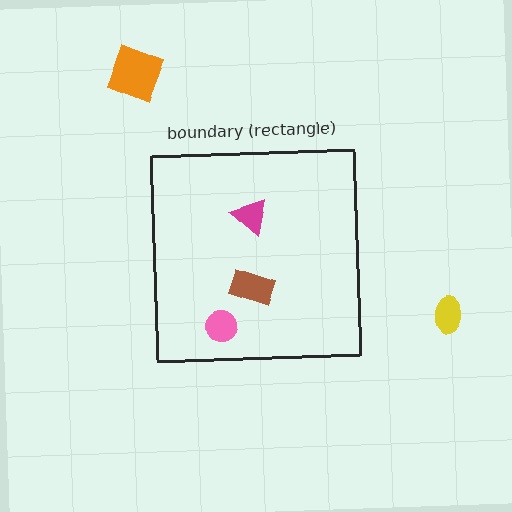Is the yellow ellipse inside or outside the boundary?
Outside.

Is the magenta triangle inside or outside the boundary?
Inside.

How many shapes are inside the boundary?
3 inside, 2 outside.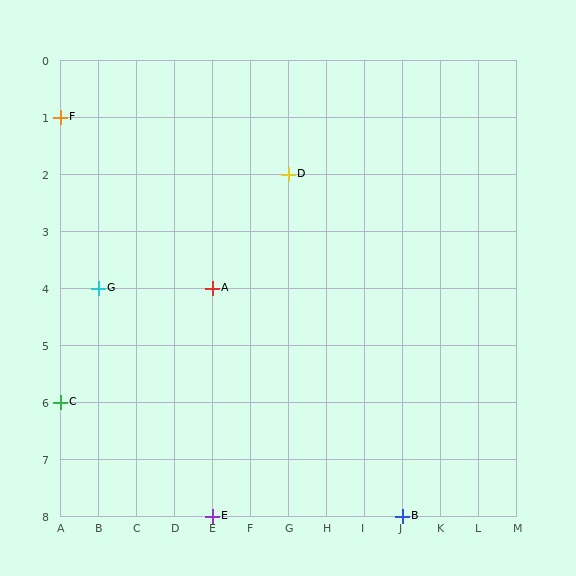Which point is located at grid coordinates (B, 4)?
Point G is at (B, 4).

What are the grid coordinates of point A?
Point A is at grid coordinates (E, 4).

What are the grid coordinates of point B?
Point B is at grid coordinates (J, 8).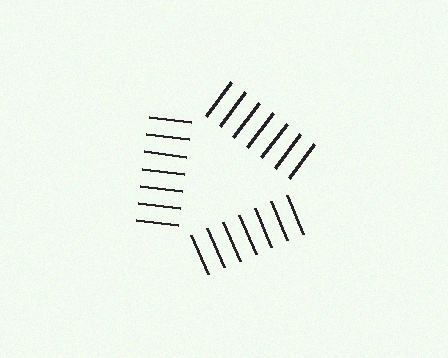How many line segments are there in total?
21 — 7 along each of the 3 edges.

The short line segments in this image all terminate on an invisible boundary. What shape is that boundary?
An illusory triangle — the line segments terminate on its edges but no continuous stroke is drawn.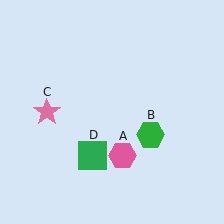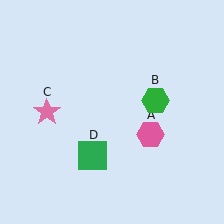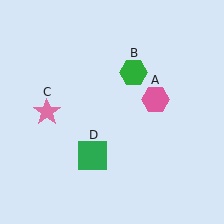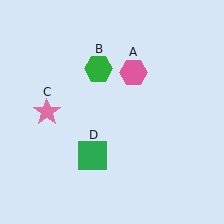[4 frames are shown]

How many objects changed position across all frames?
2 objects changed position: pink hexagon (object A), green hexagon (object B).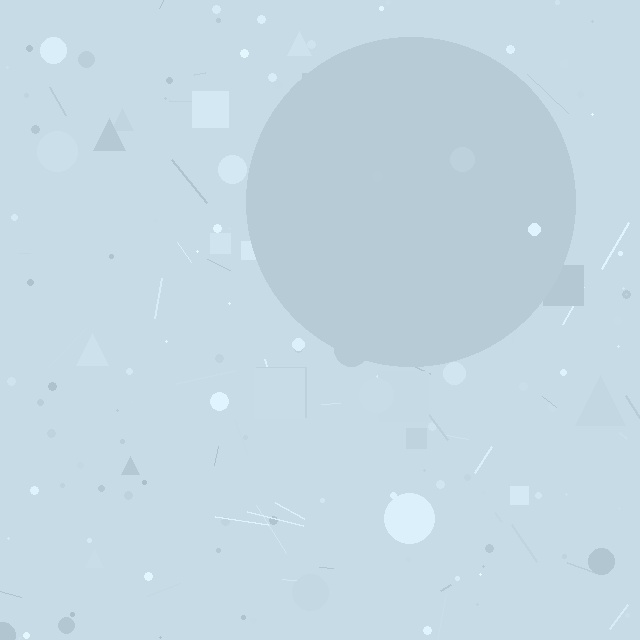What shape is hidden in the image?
A circle is hidden in the image.